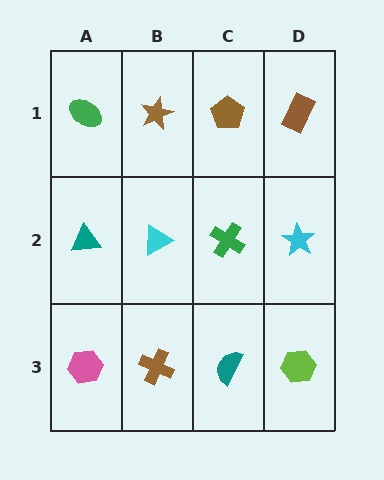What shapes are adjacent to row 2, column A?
A green ellipse (row 1, column A), a pink hexagon (row 3, column A), a cyan triangle (row 2, column B).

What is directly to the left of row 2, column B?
A teal triangle.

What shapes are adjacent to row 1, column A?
A teal triangle (row 2, column A), a brown star (row 1, column B).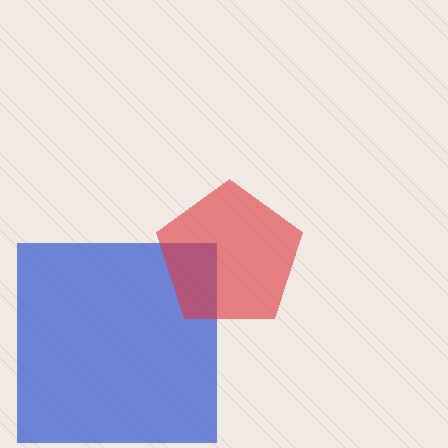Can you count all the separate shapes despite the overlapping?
Yes, there are 2 separate shapes.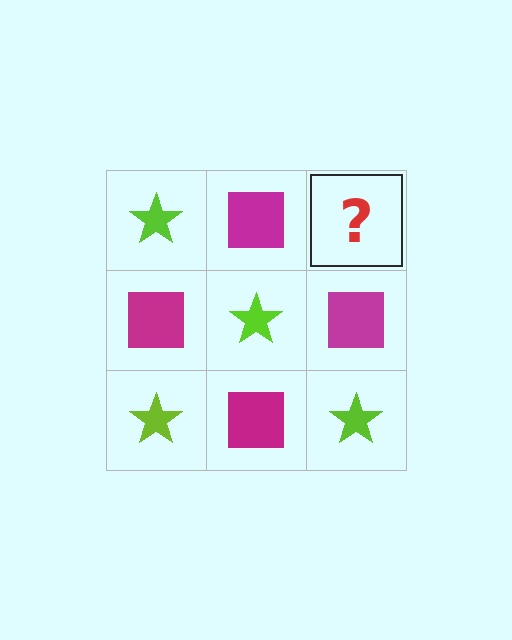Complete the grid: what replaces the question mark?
The question mark should be replaced with a lime star.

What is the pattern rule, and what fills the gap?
The rule is that it alternates lime star and magenta square in a checkerboard pattern. The gap should be filled with a lime star.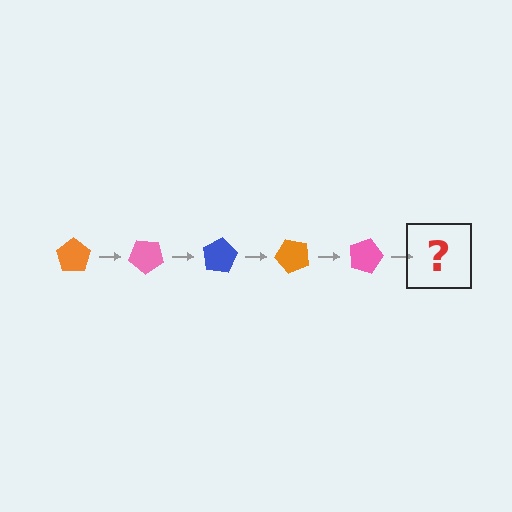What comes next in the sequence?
The next element should be a blue pentagon, rotated 200 degrees from the start.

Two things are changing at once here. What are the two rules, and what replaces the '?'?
The two rules are that it rotates 40 degrees each step and the color cycles through orange, pink, and blue. The '?' should be a blue pentagon, rotated 200 degrees from the start.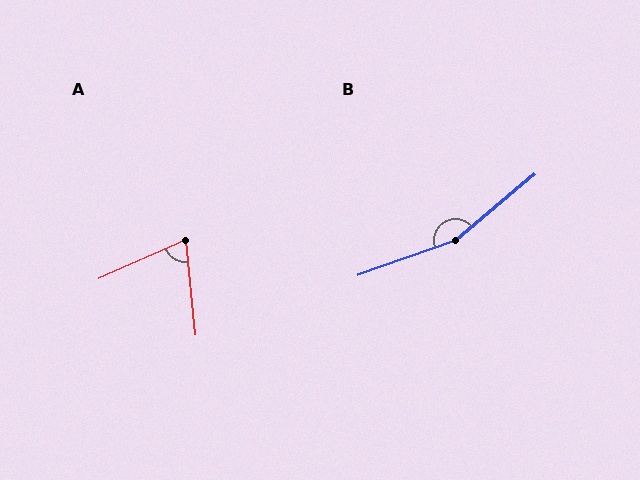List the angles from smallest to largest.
A (71°), B (159°).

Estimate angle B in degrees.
Approximately 159 degrees.